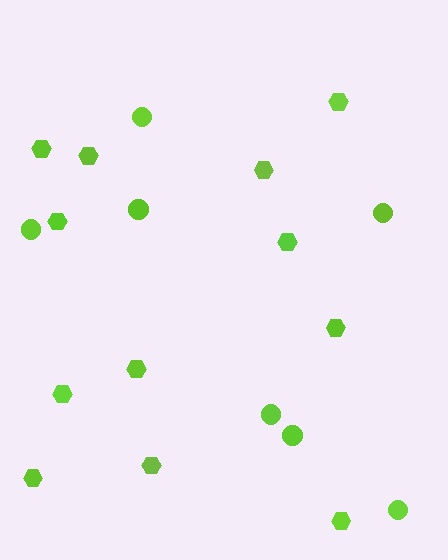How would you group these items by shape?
There are 2 groups: one group of hexagons (12) and one group of circles (7).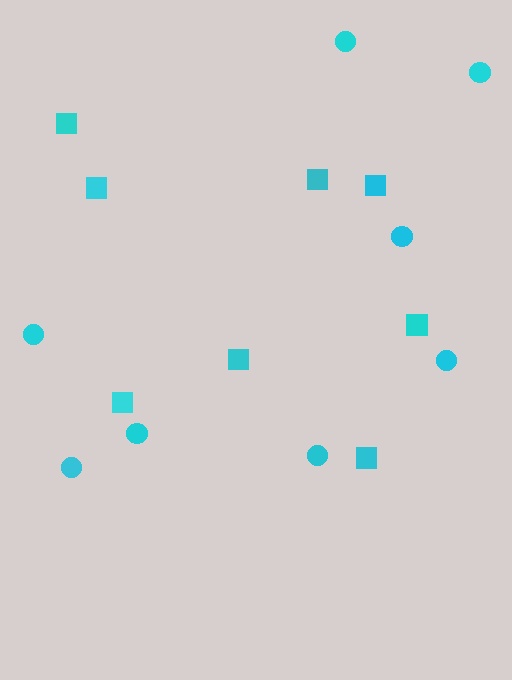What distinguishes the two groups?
There are 2 groups: one group of squares (8) and one group of circles (8).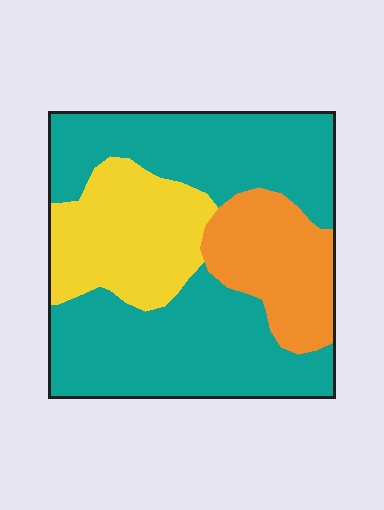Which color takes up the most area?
Teal, at roughly 60%.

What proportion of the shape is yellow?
Yellow takes up about one fifth (1/5) of the shape.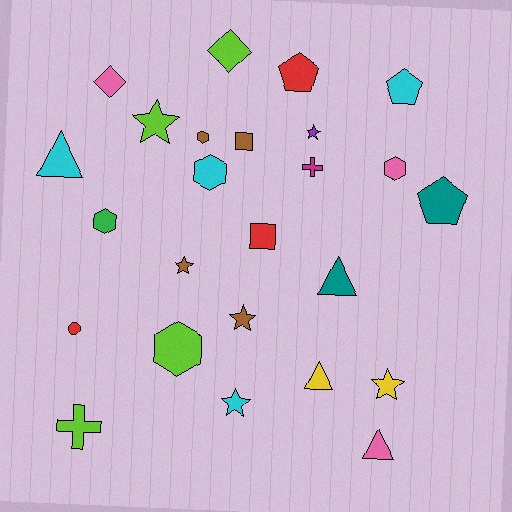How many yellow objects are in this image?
There are 2 yellow objects.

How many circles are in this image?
There is 1 circle.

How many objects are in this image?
There are 25 objects.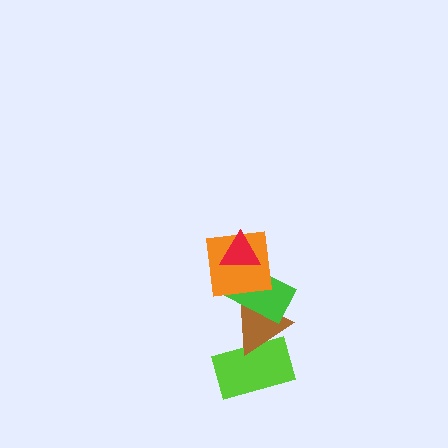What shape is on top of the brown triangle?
The green rectangle is on top of the brown triangle.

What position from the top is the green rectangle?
The green rectangle is 3rd from the top.